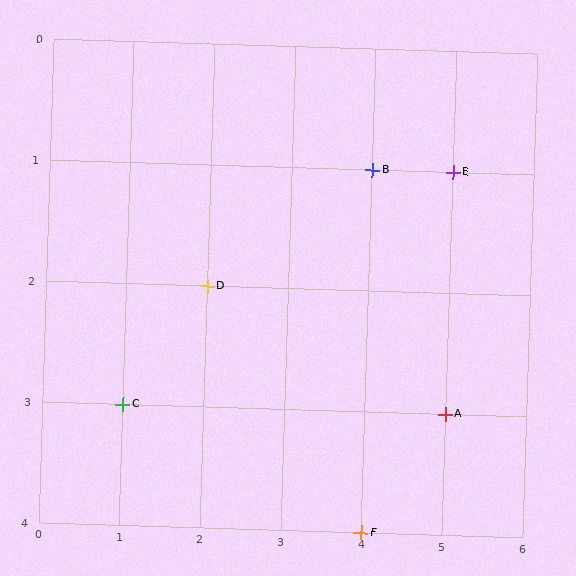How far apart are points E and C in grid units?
Points E and C are 4 columns and 2 rows apart (about 4.5 grid units diagonally).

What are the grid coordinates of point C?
Point C is at grid coordinates (1, 3).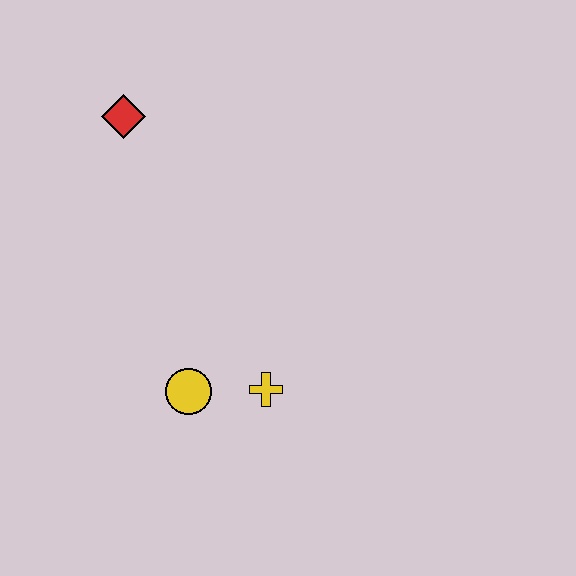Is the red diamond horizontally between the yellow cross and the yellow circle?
No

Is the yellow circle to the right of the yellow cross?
No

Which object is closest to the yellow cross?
The yellow circle is closest to the yellow cross.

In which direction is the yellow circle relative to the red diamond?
The yellow circle is below the red diamond.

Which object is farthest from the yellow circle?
The red diamond is farthest from the yellow circle.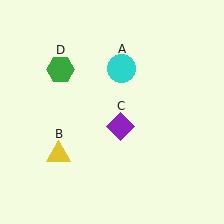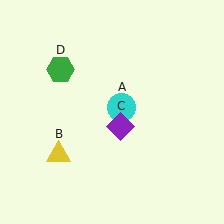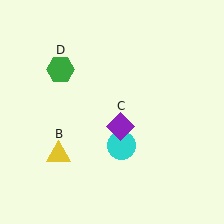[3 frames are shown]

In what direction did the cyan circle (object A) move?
The cyan circle (object A) moved down.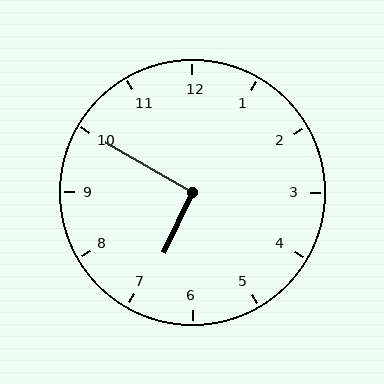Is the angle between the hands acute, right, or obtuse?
It is right.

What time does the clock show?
6:50.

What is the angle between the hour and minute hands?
Approximately 95 degrees.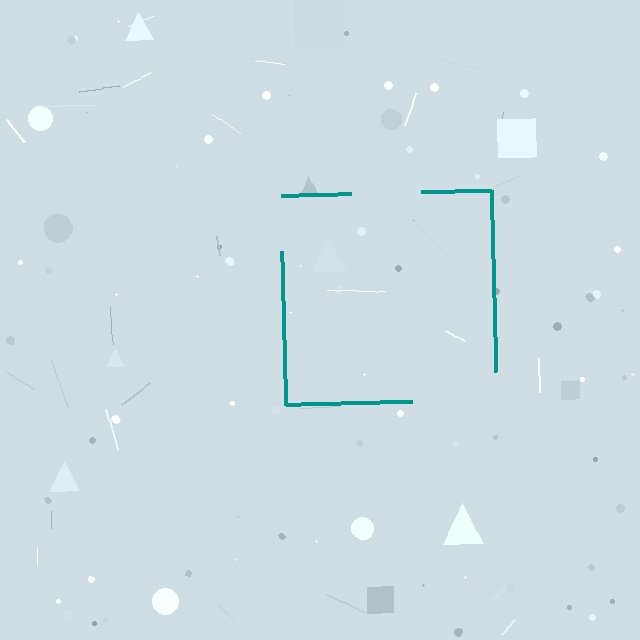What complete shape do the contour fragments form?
The contour fragments form a square.